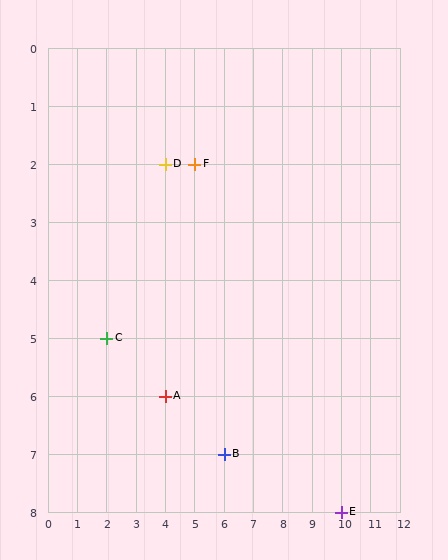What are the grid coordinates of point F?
Point F is at grid coordinates (5, 2).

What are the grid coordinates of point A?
Point A is at grid coordinates (4, 6).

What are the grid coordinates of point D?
Point D is at grid coordinates (4, 2).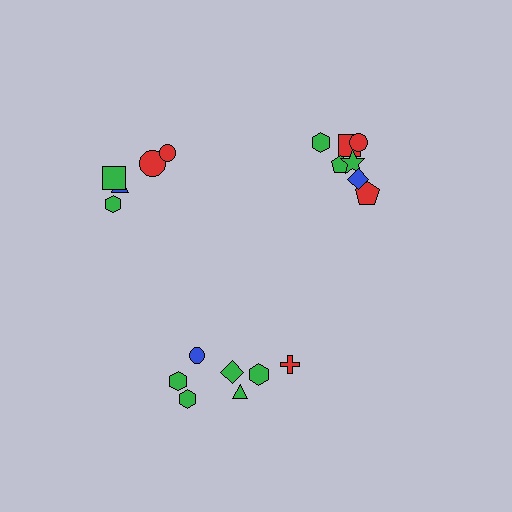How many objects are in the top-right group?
There are 7 objects.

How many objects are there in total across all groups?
There are 19 objects.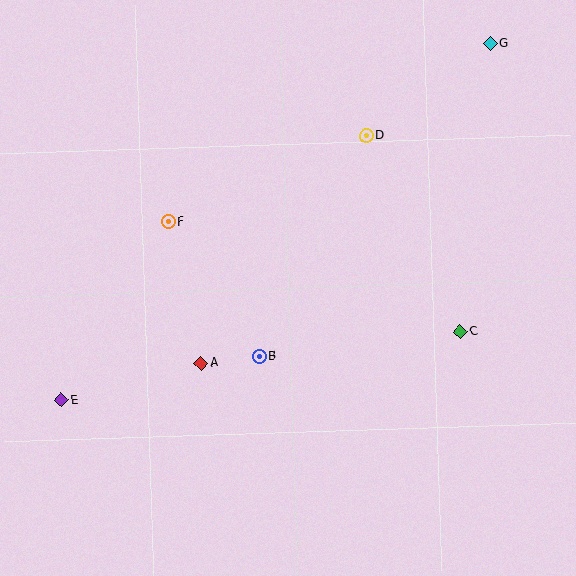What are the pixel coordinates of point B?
Point B is at (259, 356).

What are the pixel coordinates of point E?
Point E is at (61, 400).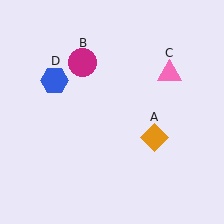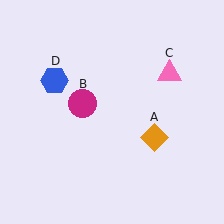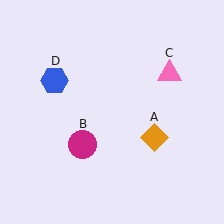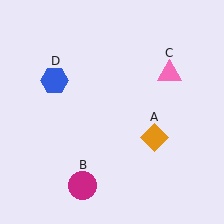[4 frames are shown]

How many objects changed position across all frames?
1 object changed position: magenta circle (object B).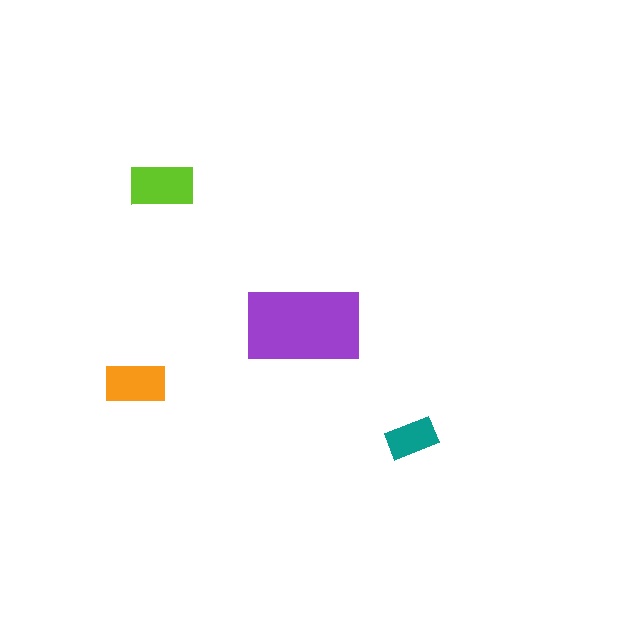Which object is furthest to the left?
The orange rectangle is leftmost.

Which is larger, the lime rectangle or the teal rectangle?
The lime one.